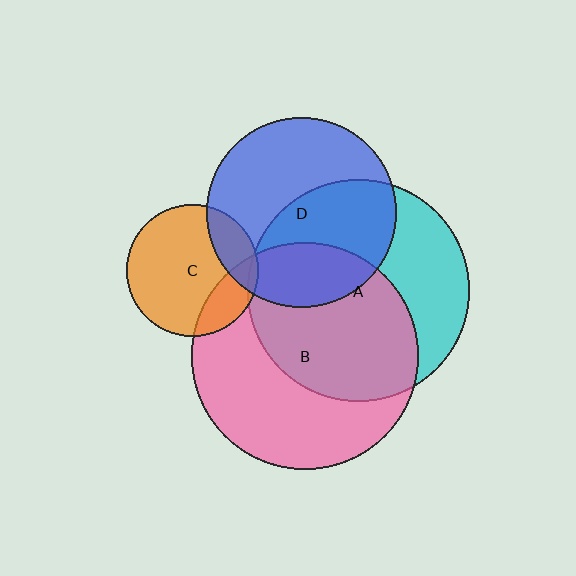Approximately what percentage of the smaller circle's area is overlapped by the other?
Approximately 55%.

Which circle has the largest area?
Circle B (pink).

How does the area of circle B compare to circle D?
Approximately 1.4 times.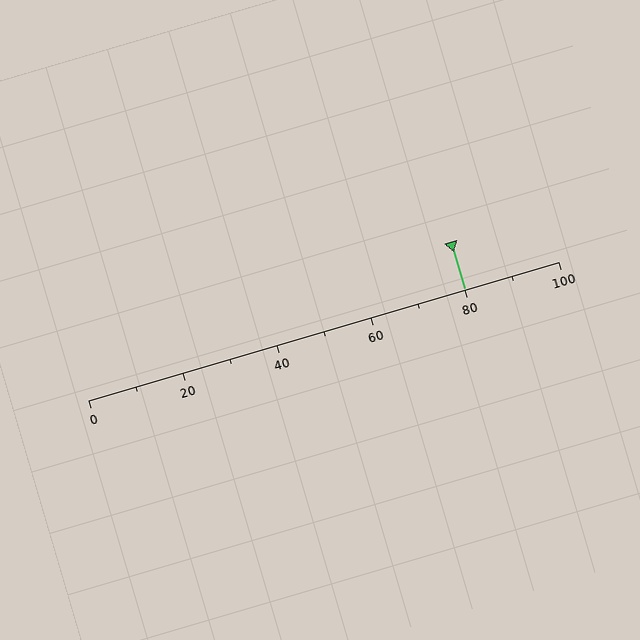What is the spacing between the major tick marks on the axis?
The major ticks are spaced 20 apart.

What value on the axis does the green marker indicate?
The marker indicates approximately 80.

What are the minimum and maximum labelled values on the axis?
The axis runs from 0 to 100.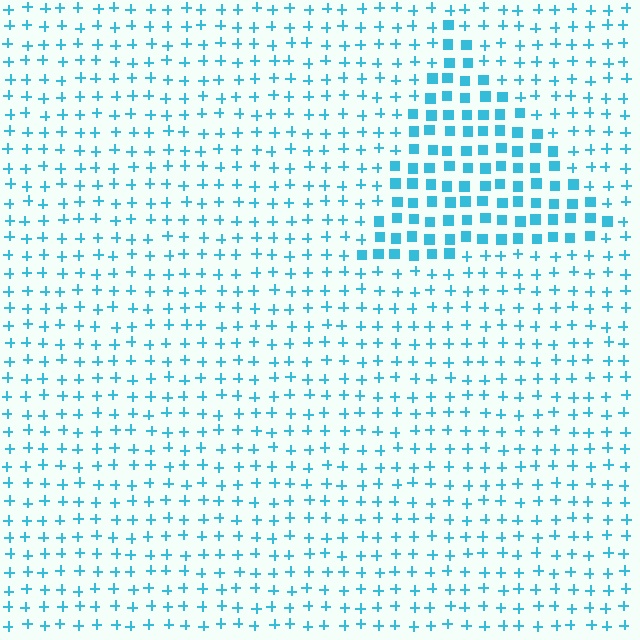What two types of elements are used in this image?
The image uses squares inside the triangle region and plus signs outside it.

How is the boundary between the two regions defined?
The boundary is defined by a change in element shape: squares inside vs. plus signs outside. All elements share the same color and spacing.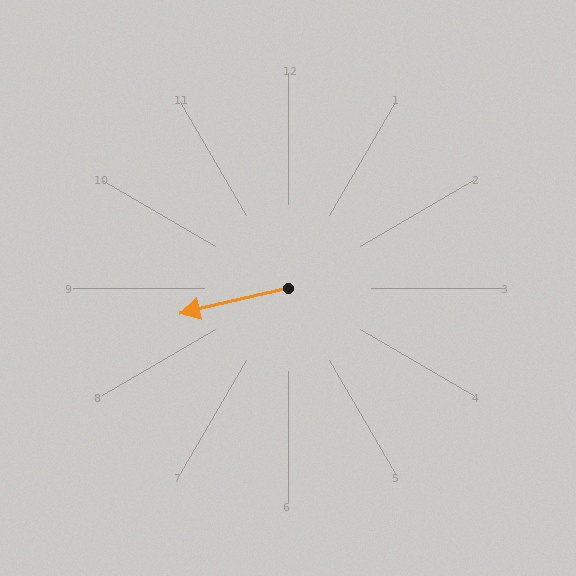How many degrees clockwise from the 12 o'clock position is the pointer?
Approximately 257 degrees.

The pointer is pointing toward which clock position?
Roughly 9 o'clock.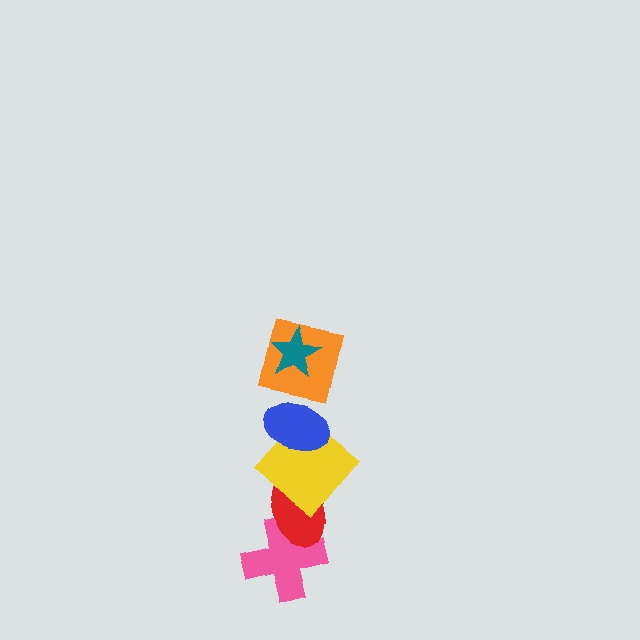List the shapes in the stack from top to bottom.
From top to bottom: the teal star, the orange square, the blue ellipse, the yellow diamond, the red ellipse, the pink cross.